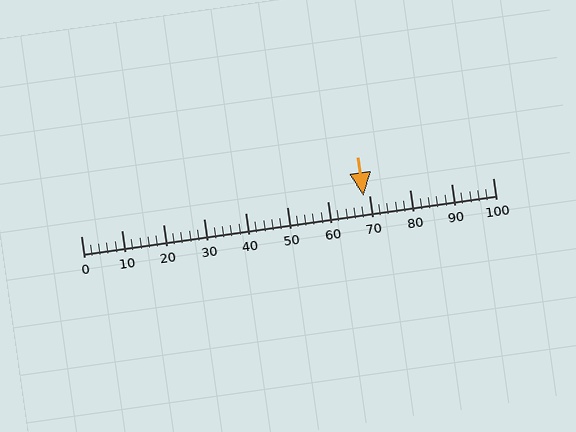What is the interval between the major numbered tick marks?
The major tick marks are spaced 10 units apart.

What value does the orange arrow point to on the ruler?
The orange arrow points to approximately 69.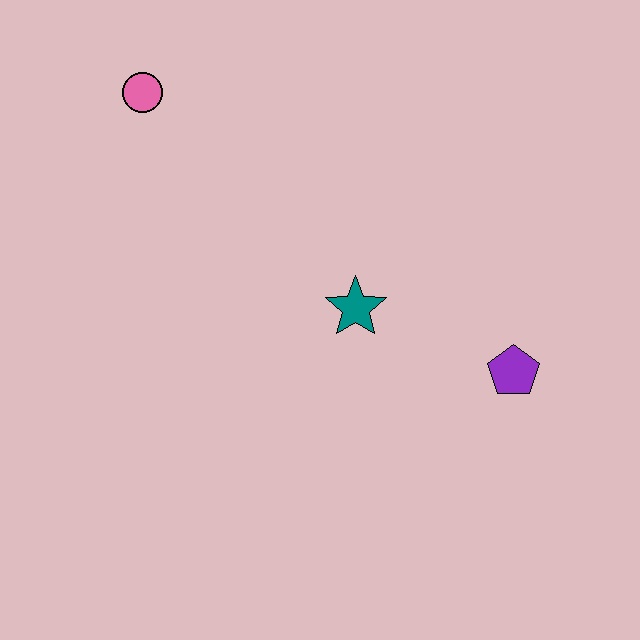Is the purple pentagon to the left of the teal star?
No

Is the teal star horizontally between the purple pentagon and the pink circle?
Yes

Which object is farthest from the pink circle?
The purple pentagon is farthest from the pink circle.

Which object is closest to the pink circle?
The teal star is closest to the pink circle.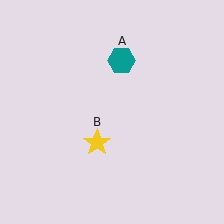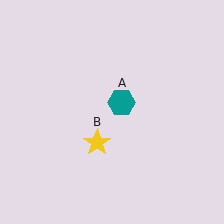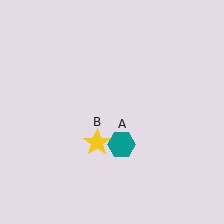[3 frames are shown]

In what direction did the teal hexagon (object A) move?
The teal hexagon (object A) moved down.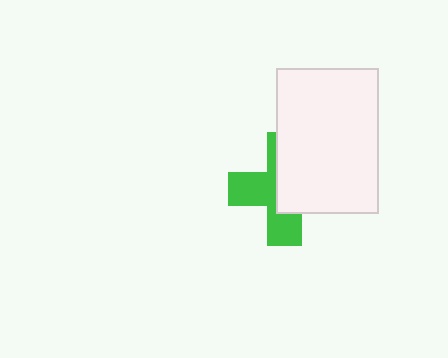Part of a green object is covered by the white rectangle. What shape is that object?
It is a cross.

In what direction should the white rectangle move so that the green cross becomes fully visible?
The white rectangle should move right. That is the shortest direction to clear the overlap and leave the green cross fully visible.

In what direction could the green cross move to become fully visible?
The green cross could move left. That would shift it out from behind the white rectangle entirely.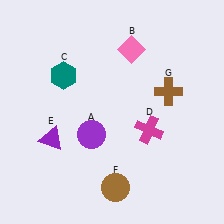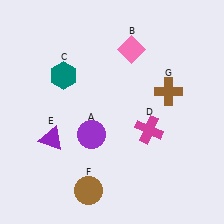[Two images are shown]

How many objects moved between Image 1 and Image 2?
1 object moved between the two images.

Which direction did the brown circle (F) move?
The brown circle (F) moved left.